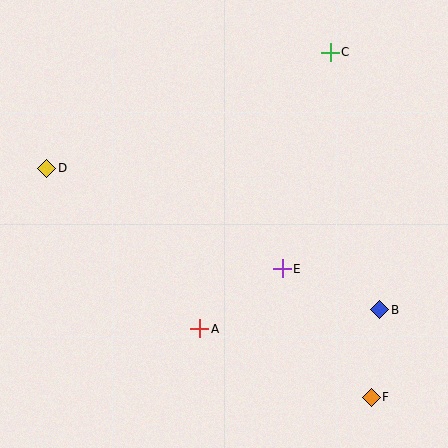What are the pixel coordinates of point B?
Point B is at (380, 310).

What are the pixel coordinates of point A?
Point A is at (200, 329).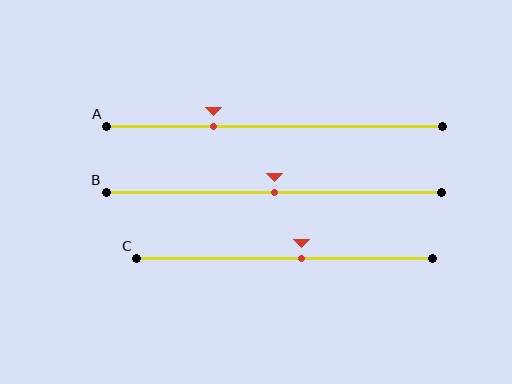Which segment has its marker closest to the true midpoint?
Segment B has its marker closest to the true midpoint.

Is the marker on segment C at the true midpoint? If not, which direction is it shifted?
No, the marker on segment C is shifted to the right by about 6% of the segment length.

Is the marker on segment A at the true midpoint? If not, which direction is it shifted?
No, the marker on segment A is shifted to the left by about 18% of the segment length.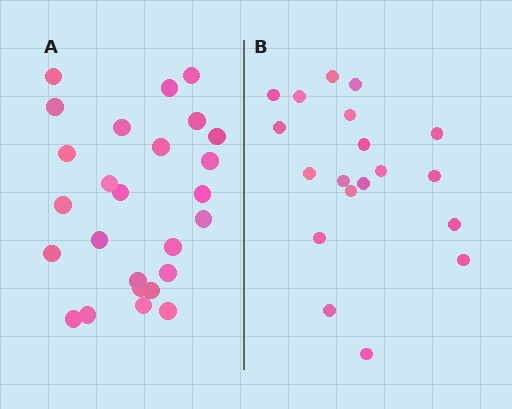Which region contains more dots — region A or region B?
Region A (the left region) has more dots.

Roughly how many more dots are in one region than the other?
Region A has roughly 8 or so more dots than region B.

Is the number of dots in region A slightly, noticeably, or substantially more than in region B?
Region A has noticeably more, but not dramatically so. The ratio is roughly 1.4 to 1.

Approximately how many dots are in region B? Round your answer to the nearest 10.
About 20 dots. (The exact count is 19, which rounds to 20.)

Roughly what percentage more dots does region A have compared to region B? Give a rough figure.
About 35% more.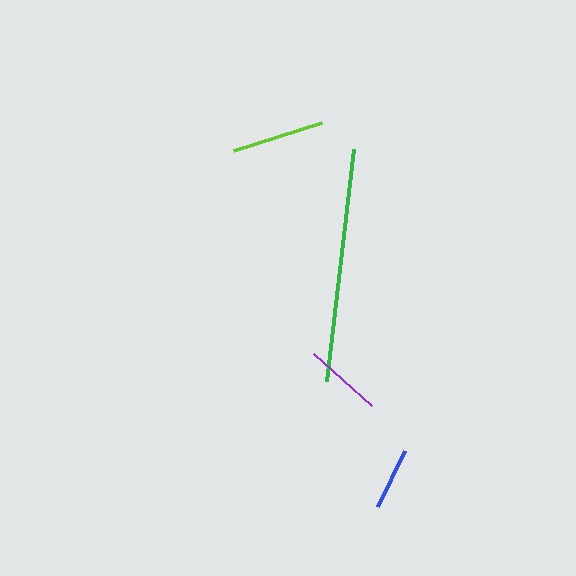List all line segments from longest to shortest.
From longest to shortest: green, lime, purple, blue.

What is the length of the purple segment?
The purple segment is approximately 78 pixels long.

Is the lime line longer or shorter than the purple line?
The lime line is longer than the purple line.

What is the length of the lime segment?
The lime segment is approximately 92 pixels long.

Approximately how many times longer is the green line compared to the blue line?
The green line is approximately 3.7 times the length of the blue line.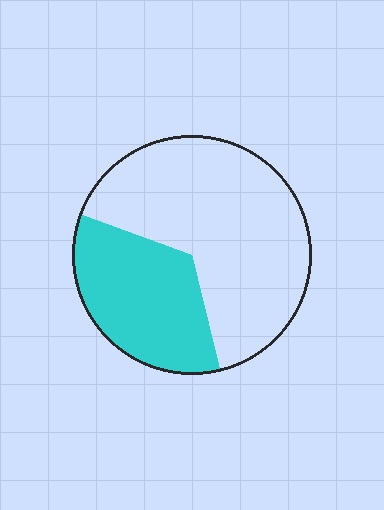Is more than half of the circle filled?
No.